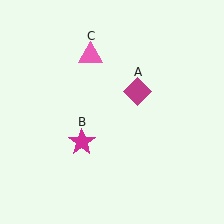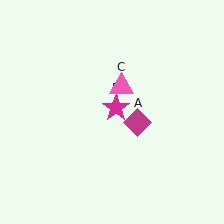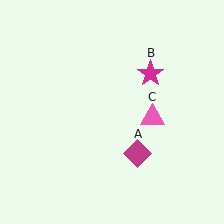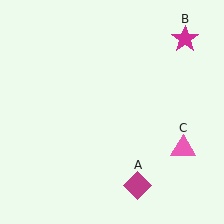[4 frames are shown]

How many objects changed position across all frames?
3 objects changed position: magenta diamond (object A), magenta star (object B), pink triangle (object C).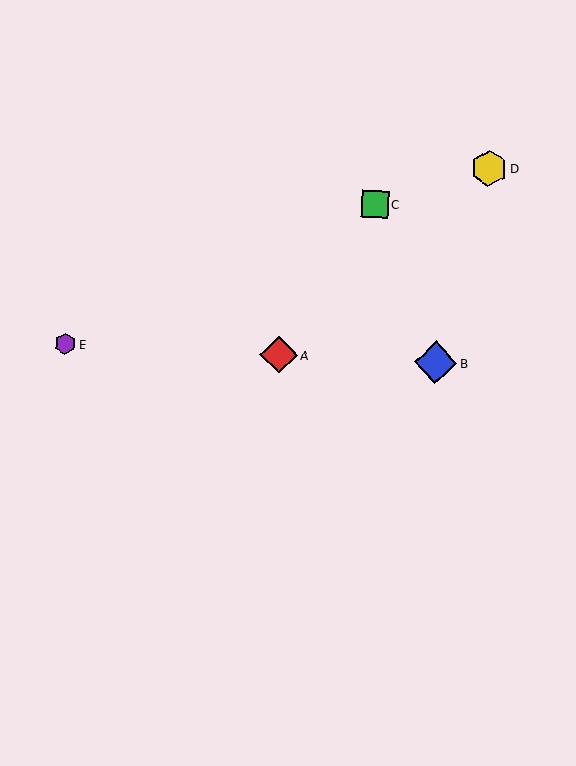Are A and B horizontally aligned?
Yes, both are at y≈355.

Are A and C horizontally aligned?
No, A is at y≈355 and C is at y≈204.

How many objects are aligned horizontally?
3 objects (A, B, E) are aligned horizontally.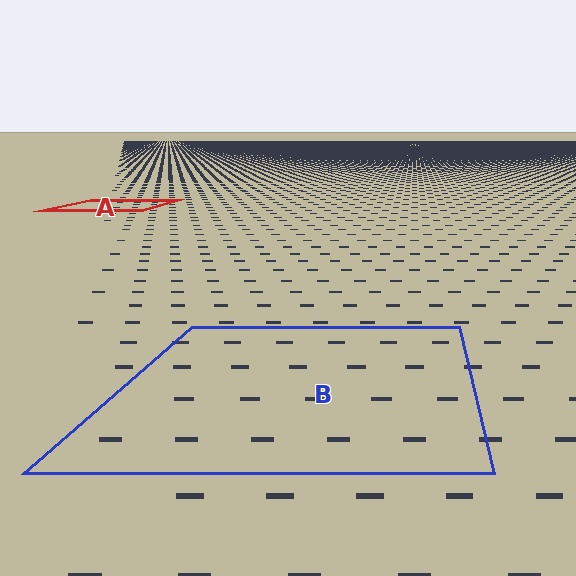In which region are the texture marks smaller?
The texture marks are smaller in region A, because it is farther away.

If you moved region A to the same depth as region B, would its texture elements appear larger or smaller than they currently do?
They would appear larger. At a closer depth, the same texture elements are projected at a bigger on-screen size.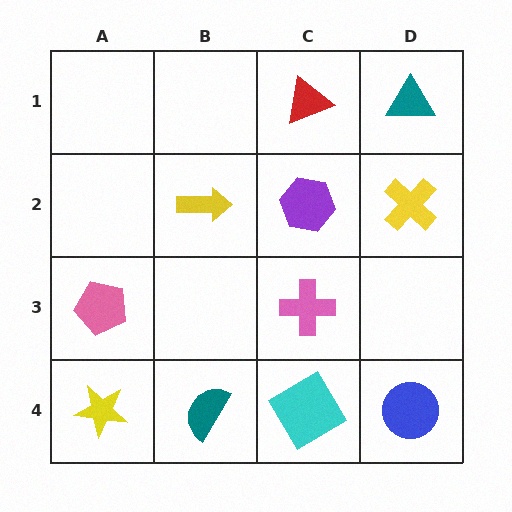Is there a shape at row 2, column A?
No, that cell is empty.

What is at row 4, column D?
A blue circle.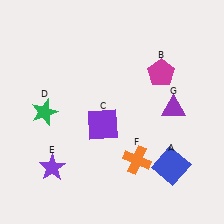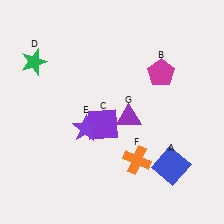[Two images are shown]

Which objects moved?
The objects that moved are: the green star (D), the purple star (E), the purple triangle (G).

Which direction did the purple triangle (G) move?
The purple triangle (G) moved left.